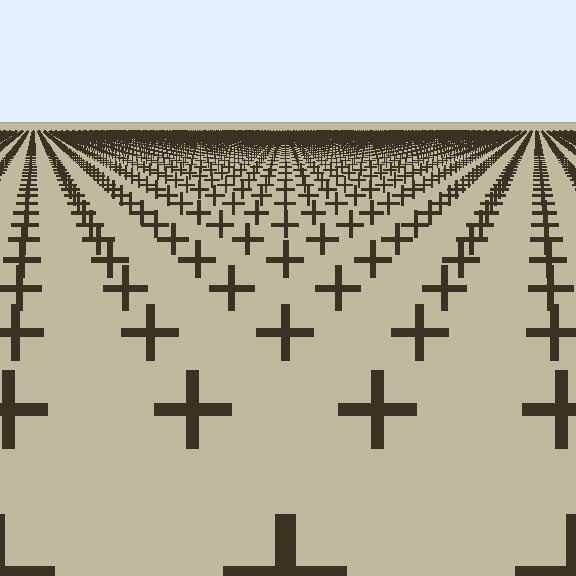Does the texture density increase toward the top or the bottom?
Density increases toward the top.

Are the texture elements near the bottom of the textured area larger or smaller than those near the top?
Larger. Near the bottom, elements are closer to the viewer and appear at a bigger on-screen size.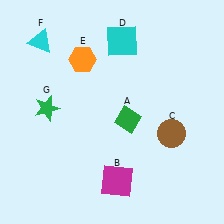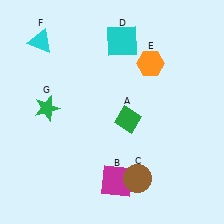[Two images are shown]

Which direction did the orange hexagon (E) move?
The orange hexagon (E) moved right.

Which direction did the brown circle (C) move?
The brown circle (C) moved down.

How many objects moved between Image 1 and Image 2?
2 objects moved between the two images.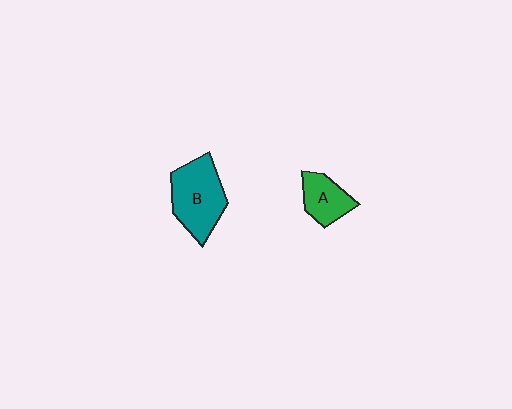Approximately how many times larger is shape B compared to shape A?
Approximately 1.7 times.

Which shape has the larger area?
Shape B (teal).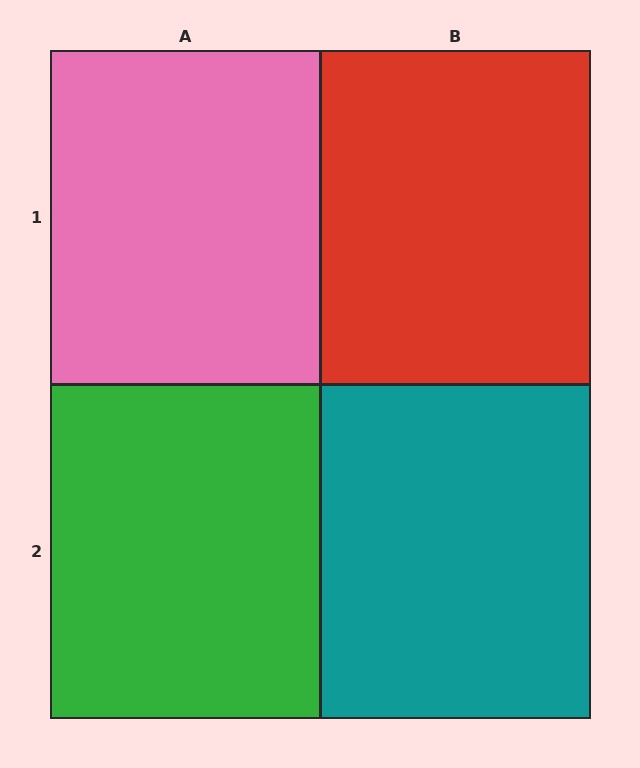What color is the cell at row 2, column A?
Green.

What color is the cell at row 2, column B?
Teal.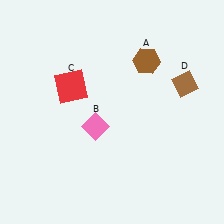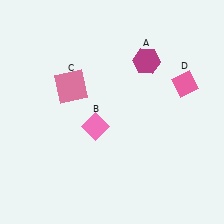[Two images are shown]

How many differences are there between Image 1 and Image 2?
There are 3 differences between the two images.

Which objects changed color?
A changed from brown to magenta. C changed from red to pink. D changed from brown to pink.